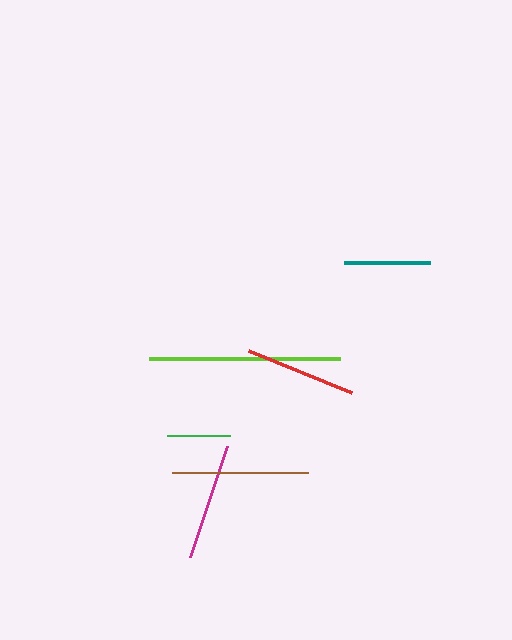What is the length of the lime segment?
The lime segment is approximately 191 pixels long.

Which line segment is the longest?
The lime line is the longest at approximately 191 pixels.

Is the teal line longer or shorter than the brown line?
The brown line is longer than the teal line.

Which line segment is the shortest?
The green line is the shortest at approximately 63 pixels.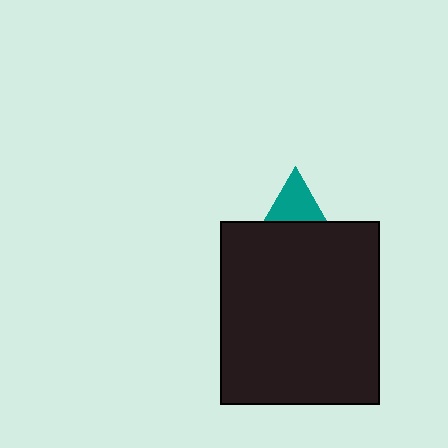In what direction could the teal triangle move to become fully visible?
The teal triangle could move up. That would shift it out from behind the black rectangle entirely.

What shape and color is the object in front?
The object in front is a black rectangle.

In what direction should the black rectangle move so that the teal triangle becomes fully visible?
The black rectangle should move down. That is the shortest direction to clear the overlap and leave the teal triangle fully visible.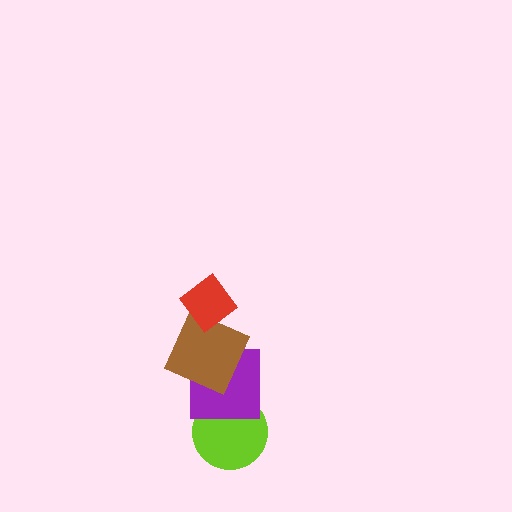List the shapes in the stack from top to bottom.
From top to bottom: the red diamond, the brown square, the purple square, the lime circle.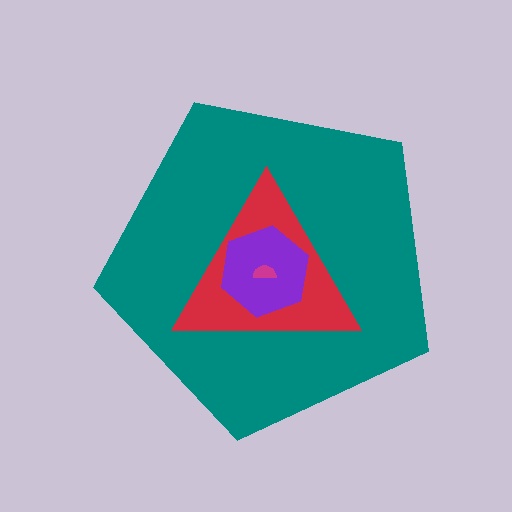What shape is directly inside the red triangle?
The purple hexagon.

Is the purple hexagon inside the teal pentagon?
Yes.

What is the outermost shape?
The teal pentagon.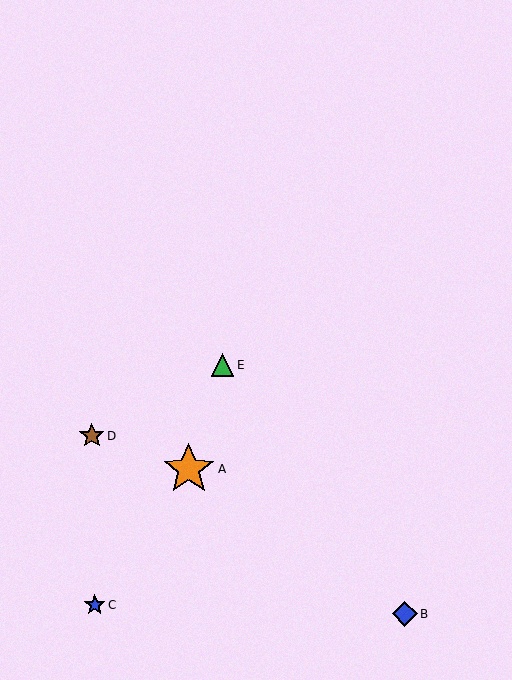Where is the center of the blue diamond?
The center of the blue diamond is at (405, 614).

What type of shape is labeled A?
Shape A is an orange star.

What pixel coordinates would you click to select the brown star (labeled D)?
Click at (92, 436) to select the brown star D.